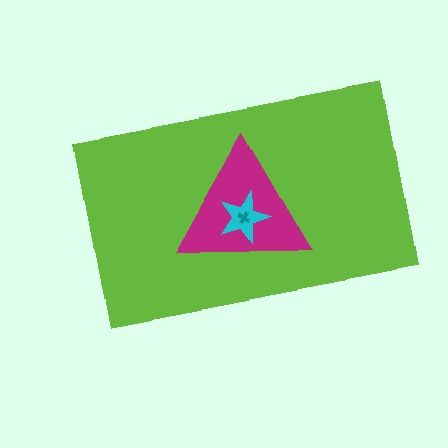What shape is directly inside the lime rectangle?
The magenta triangle.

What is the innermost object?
The teal cross.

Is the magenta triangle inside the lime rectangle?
Yes.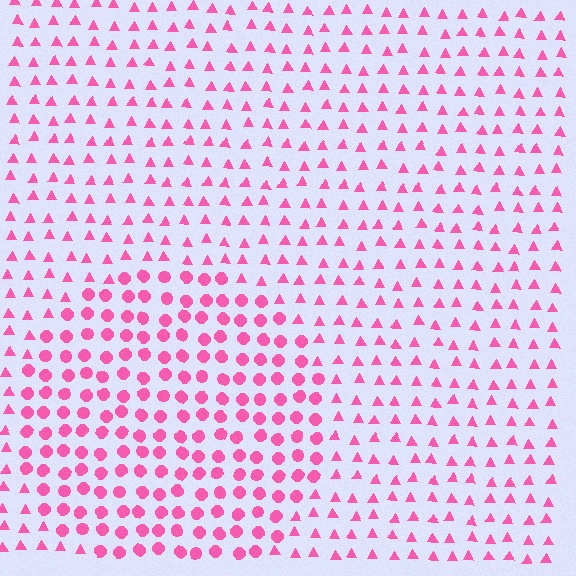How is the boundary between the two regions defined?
The boundary is defined by a change in element shape: circles inside vs. triangles outside. All elements share the same color and spacing.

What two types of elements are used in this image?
The image uses circles inside the circle region and triangles outside it.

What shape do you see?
I see a circle.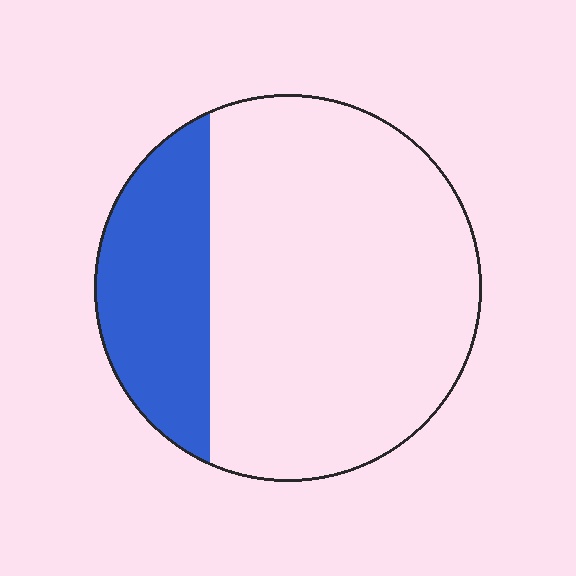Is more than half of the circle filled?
No.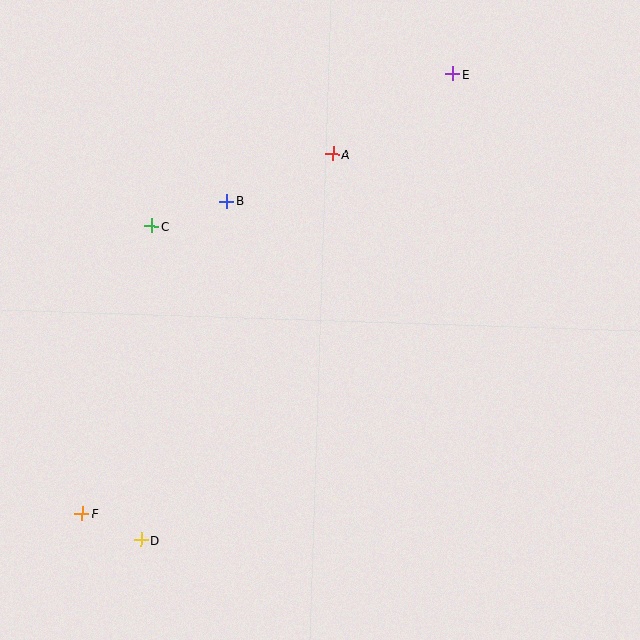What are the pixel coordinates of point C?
Point C is at (152, 226).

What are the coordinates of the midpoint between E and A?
The midpoint between E and A is at (393, 114).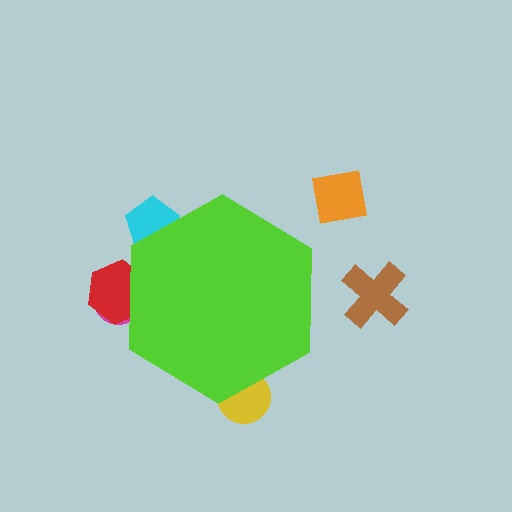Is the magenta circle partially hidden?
Yes, the magenta circle is partially hidden behind the lime hexagon.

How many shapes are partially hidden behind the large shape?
4 shapes are partially hidden.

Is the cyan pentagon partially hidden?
Yes, the cyan pentagon is partially hidden behind the lime hexagon.